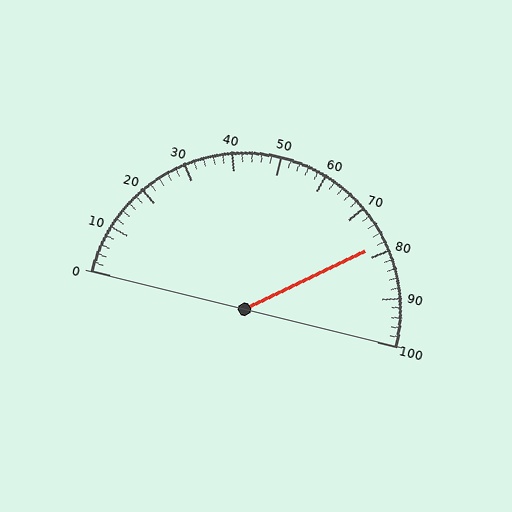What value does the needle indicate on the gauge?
The needle indicates approximately 78.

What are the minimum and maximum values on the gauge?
The gauge ranges from 0 to 100.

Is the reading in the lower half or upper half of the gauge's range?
The reading is in the upper half of the range (0 to 100).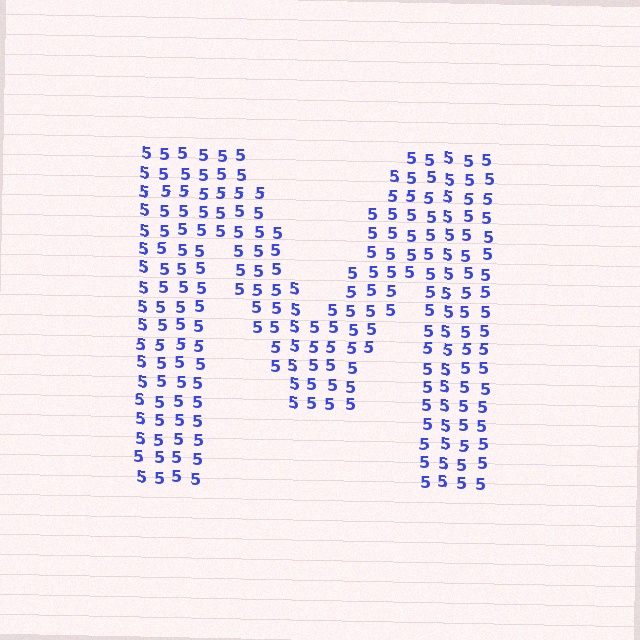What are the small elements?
The small elements are digit 5's.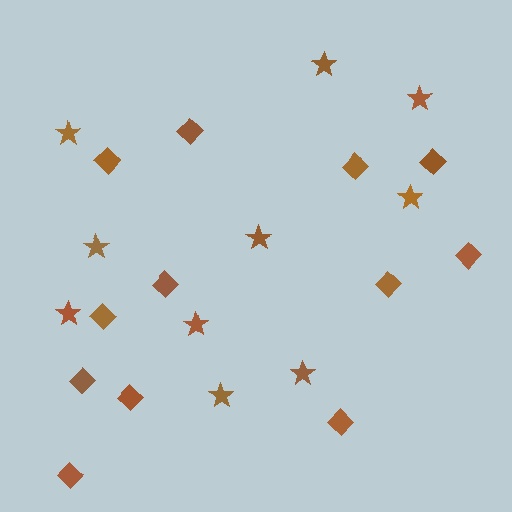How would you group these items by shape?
There are 2 groups: one group of diamonds (12) and one group of stars (10).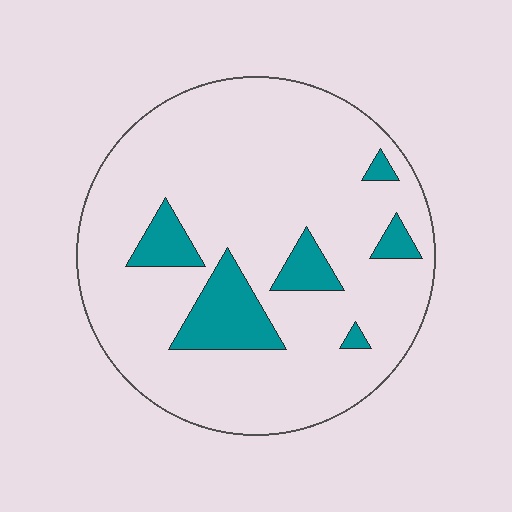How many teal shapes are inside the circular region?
6.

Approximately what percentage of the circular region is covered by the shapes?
Approximately 15%.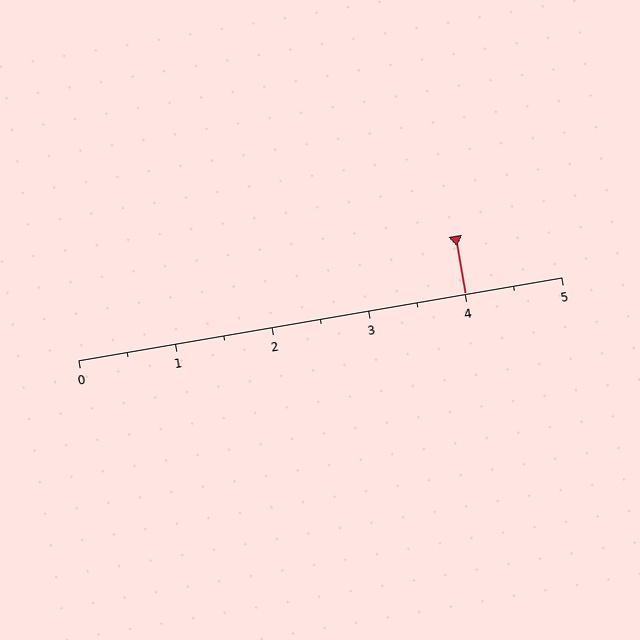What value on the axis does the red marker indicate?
The marker indicates approximately 4.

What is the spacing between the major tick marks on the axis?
The major ticks are spaced 1 apart.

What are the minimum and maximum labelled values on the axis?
The axis runs from 0 to 5.